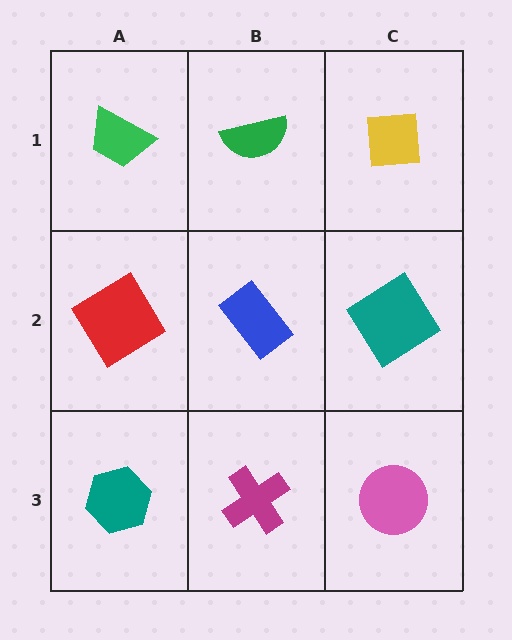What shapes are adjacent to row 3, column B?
A blue rectangle (row 2, column B), a teal hexagon (row 3, column A), a pink circle (row 3, column C).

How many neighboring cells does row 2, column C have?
3.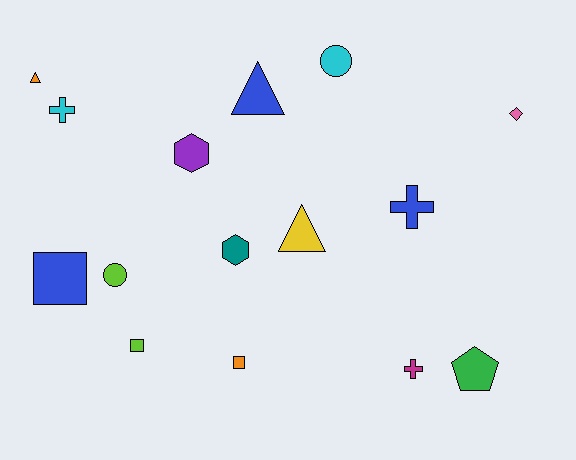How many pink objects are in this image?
There is 1 pink object.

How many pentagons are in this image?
There is 1 pentagon.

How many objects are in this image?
There are 15 objects.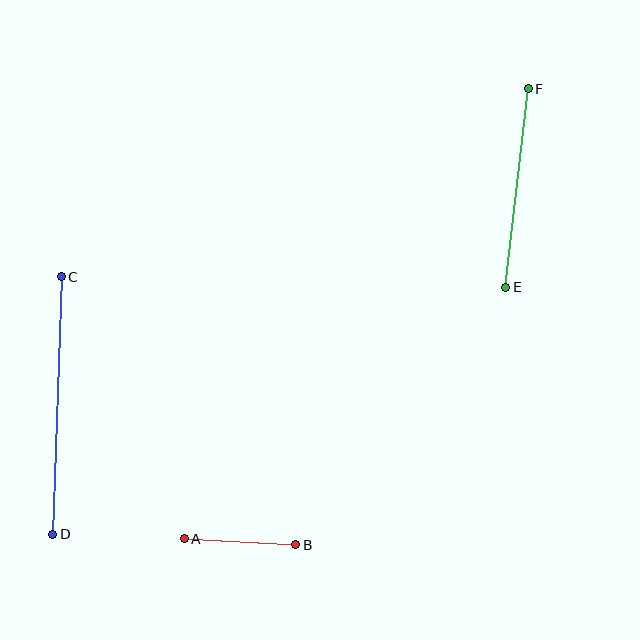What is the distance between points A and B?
The distance is approximately 112 pixels.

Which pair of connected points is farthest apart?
Points C and D are farthest apart.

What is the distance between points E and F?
The distance is approximately 200 pixels.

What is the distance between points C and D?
The distance is approximately 258 pixels.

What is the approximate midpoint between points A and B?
The midpoint is at approximately (240, 542) pixels.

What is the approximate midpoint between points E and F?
The midpoint is at approximately (517, 188) pixels.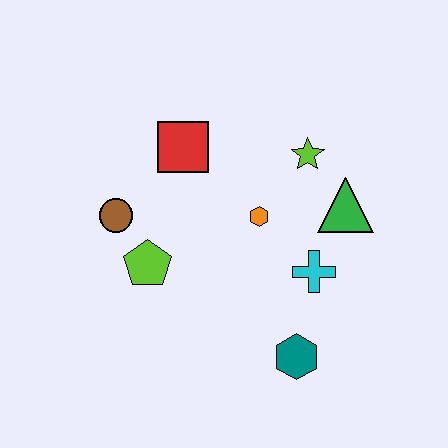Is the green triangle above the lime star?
No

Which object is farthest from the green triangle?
The brown circle is farthest from the green triangle.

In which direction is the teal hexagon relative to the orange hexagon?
The teal hexagon is below the orange hexagon.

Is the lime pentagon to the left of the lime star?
Yes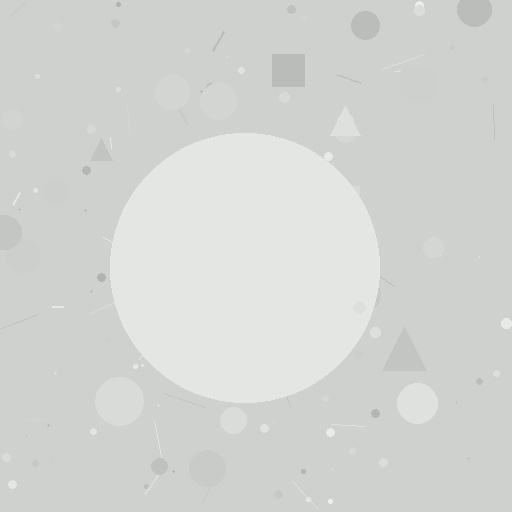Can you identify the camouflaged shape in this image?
The camouflaged shape is a circle.